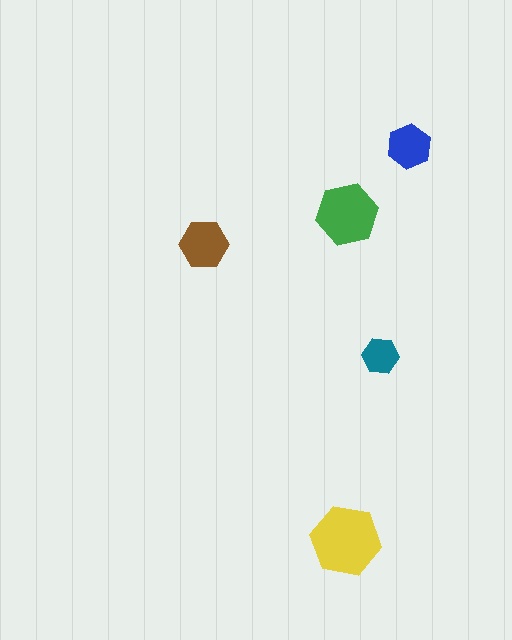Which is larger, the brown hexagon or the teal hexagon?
The brown one.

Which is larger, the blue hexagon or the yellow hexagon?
The yellow one.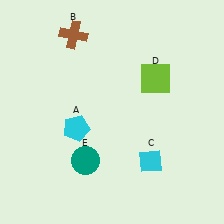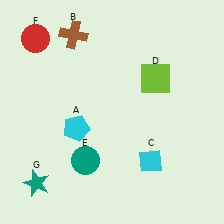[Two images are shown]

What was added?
A red circle (F), a teal star (G) were added in Image 2.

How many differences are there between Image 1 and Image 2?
There are 2 differences between the two images.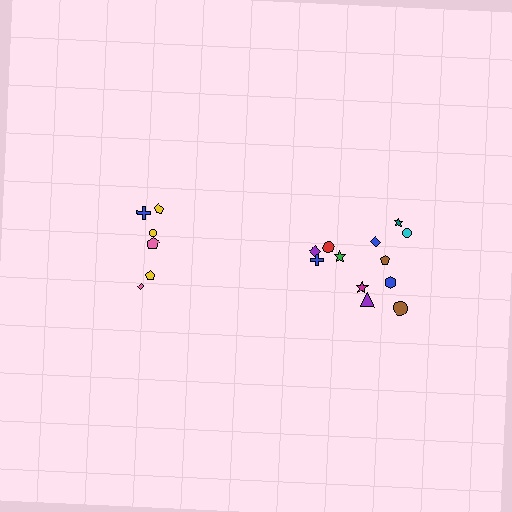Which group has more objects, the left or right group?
The right group.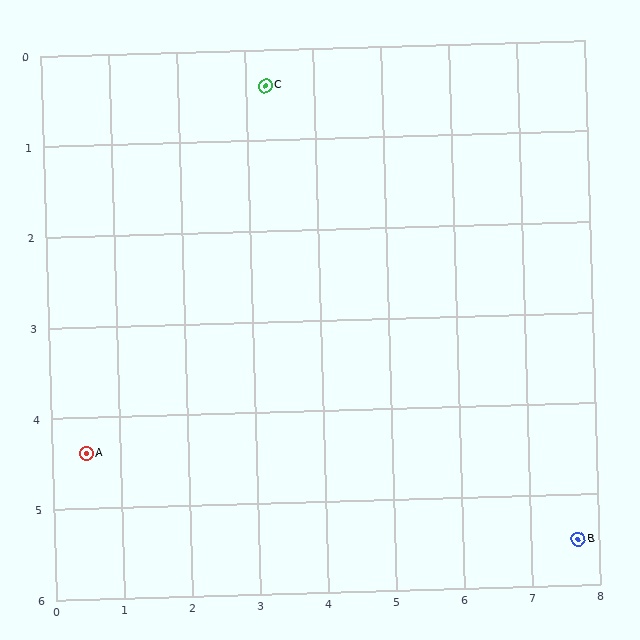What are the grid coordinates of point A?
Point A is at approximately (0.5, 4.4).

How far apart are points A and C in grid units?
Points A and C are about 4.9 grid units apart.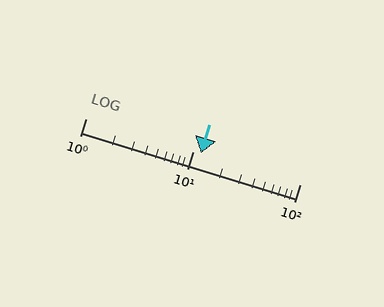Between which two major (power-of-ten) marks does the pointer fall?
The pointer is between 10 and 100.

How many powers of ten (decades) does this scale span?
The scale spans 2 decades, from 1 to 100.